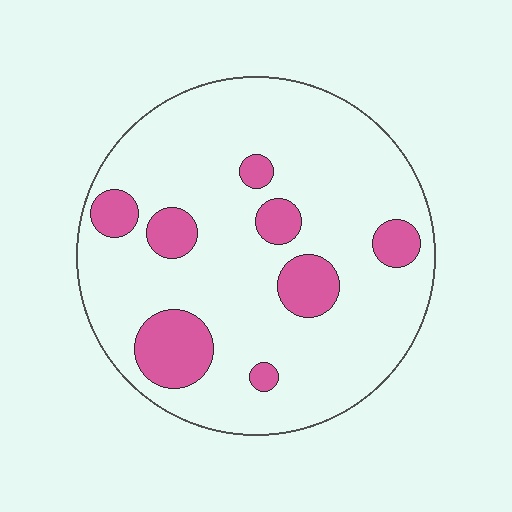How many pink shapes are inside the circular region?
8.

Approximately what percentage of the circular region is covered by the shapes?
Approximately 15%.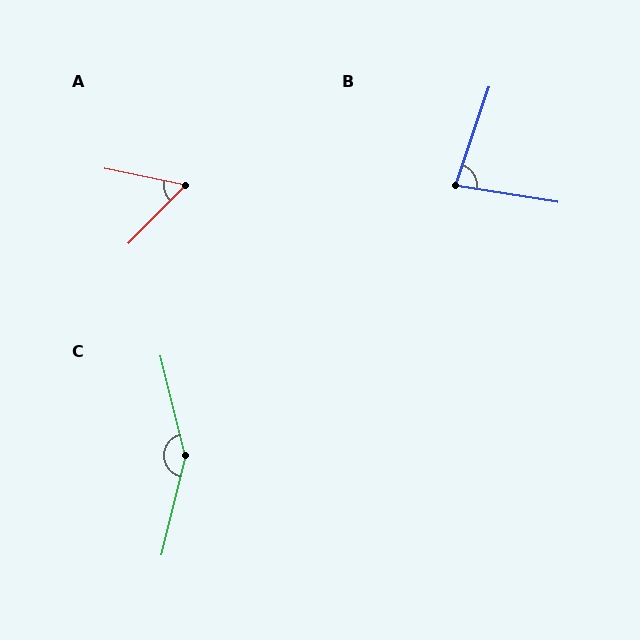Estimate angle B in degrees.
Approximately 80 degrees.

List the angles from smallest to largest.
A (57°), B (80°), C (152°).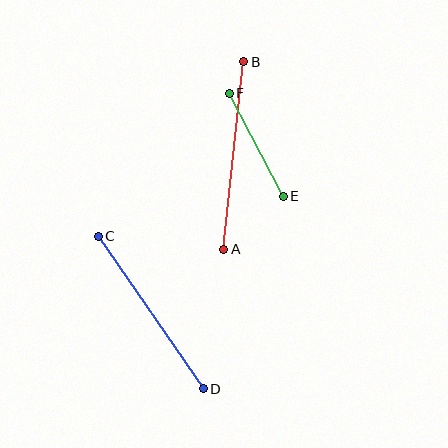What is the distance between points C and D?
The distance is approximately 185 pixels.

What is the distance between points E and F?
The distance is approximately 116 pixels.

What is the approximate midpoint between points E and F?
The midpoint is at approximately (256, 145) pixels.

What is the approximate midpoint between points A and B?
The midpoint is at approximately (234, 155) pixels.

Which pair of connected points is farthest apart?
Points A and B are farthest apart.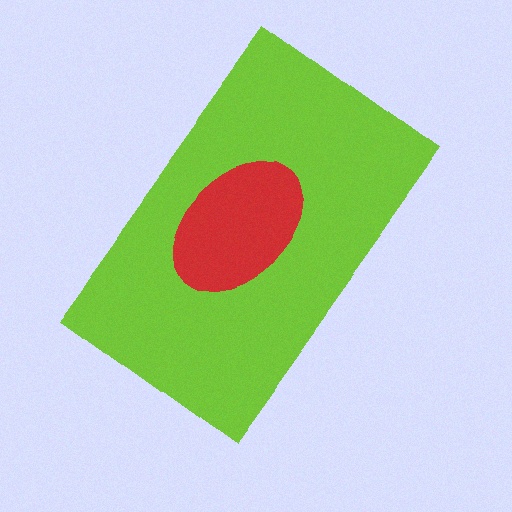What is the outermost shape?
The lime rectangle.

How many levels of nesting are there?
2.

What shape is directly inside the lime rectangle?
The red ellipse.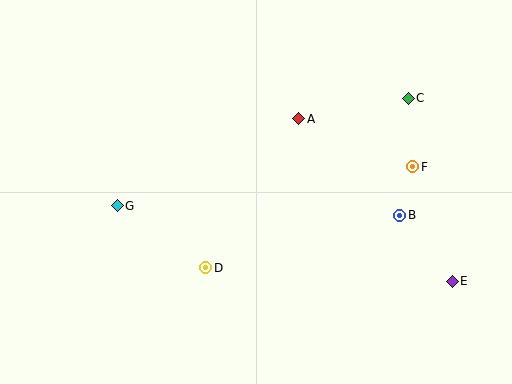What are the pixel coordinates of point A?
Point A is at (299, 119).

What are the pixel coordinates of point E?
Point E is at (452, 281).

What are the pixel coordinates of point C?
Point C is at (408, 98).